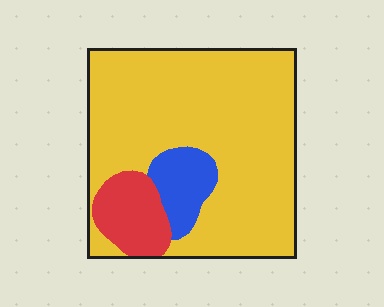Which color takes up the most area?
Yellow, at roughly 80%.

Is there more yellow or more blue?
Yellow.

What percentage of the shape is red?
Red takes up less than a sixth of the shape.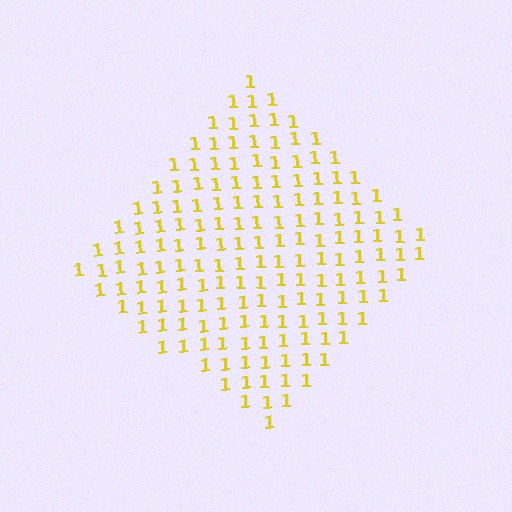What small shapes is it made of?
It is made of small digit 1's.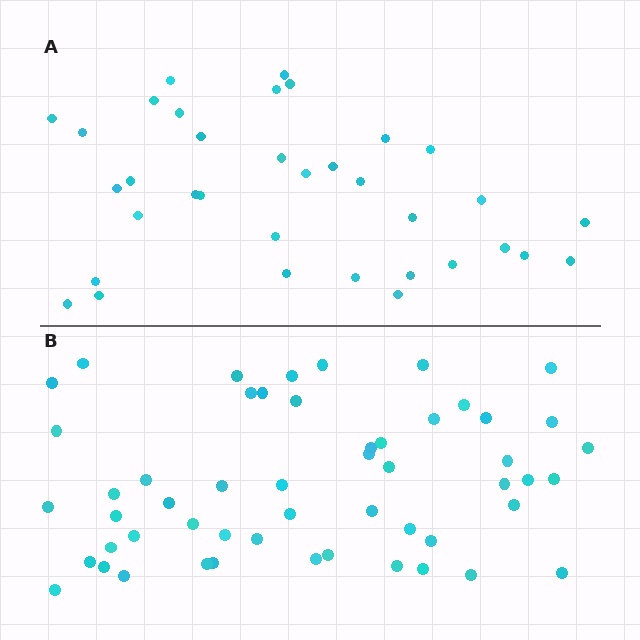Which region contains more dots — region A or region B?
Region B (the bottom region) has more dots.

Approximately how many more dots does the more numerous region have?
Region B has approximately 20 more dots than region A.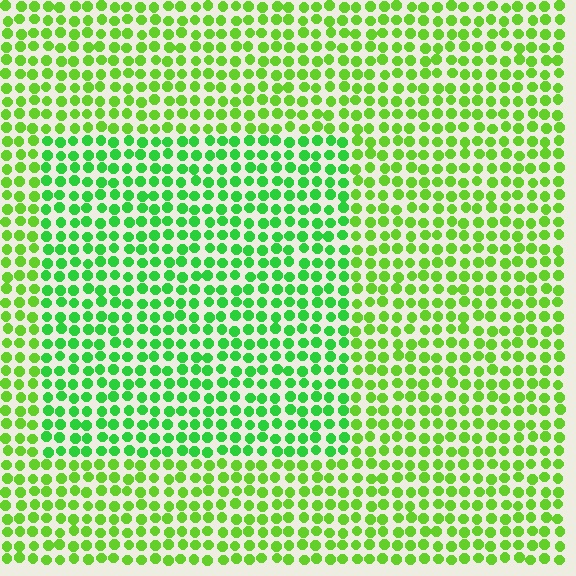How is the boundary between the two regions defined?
The boundary is defined purely by a slight shift in hue (about 26 degrees). Spacing, size, and orientation are identical on both sides.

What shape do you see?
I see a rectangle.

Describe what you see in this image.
The image is filled with small lime elements in a uniform arrangement. A rectangle-shaped region is visible where the elements are tinted to a slightly different hue, forming a subtle color boundary.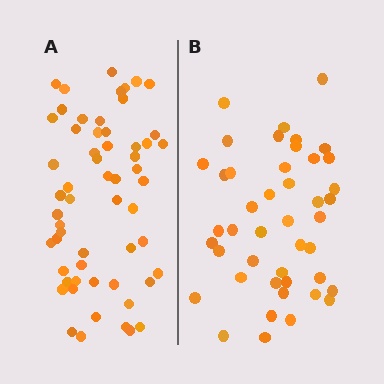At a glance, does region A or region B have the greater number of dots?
Region A (the left region) has more dots.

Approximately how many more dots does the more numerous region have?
Region A has approximately 15 more dots than region B.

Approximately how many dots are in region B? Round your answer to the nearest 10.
About 40 dots. (The exact count is 44, which rounds to 40.)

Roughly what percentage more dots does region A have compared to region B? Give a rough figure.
About 30% more.